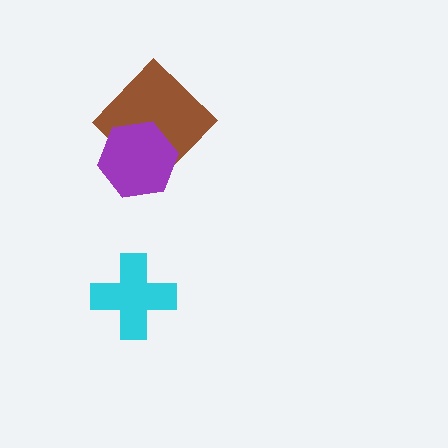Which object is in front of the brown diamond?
The purple hexagon is in front of the brown diamond.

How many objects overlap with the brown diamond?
1 object overlaps with the brown diamond.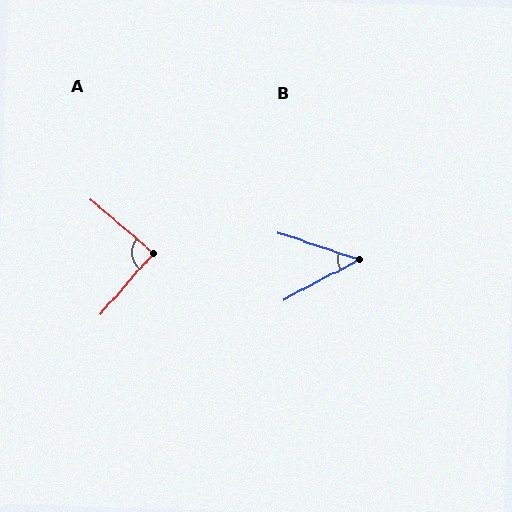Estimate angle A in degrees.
Approximately 89 degrees.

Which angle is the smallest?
B, at approximately 47 degrees.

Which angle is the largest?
A, at approximately 89 degrees.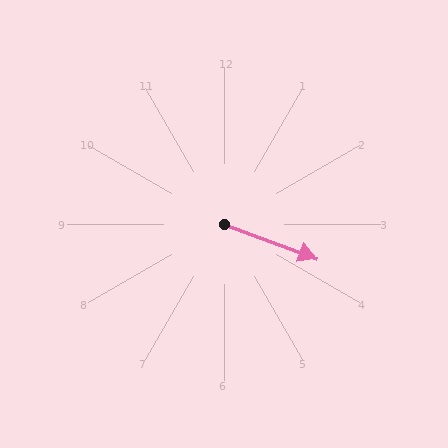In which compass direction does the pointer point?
East.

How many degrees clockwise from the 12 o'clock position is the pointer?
Approximately 110 degrees.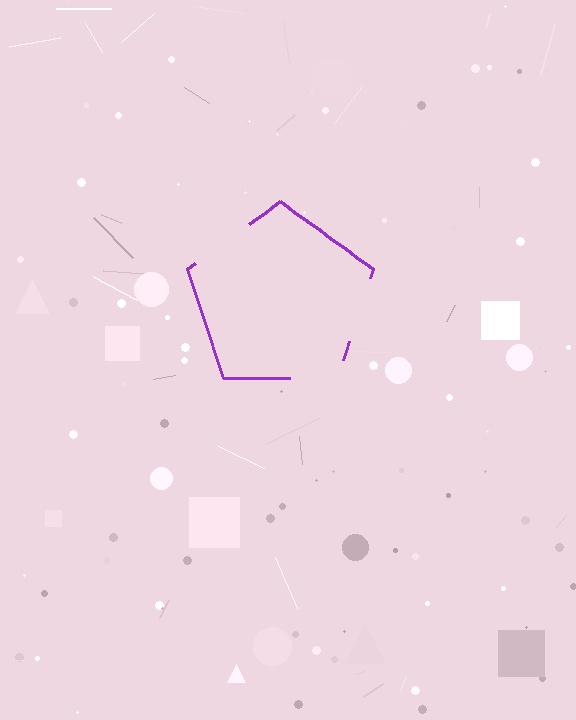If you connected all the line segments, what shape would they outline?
They would outline a pentagon.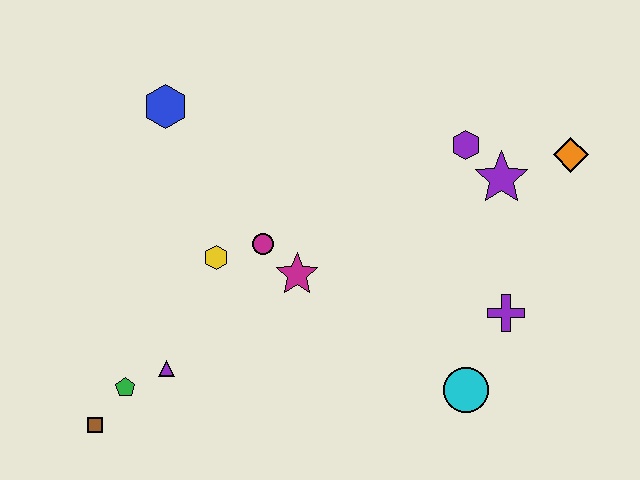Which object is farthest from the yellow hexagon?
The orange diamond is farthest from the yellow hexagon.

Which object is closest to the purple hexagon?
The purple star is closest to the purple hexagon.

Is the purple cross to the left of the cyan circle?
No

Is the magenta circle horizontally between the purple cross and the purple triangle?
Yes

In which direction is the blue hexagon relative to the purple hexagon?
The blue hexagon is to the left of the purple hexagon.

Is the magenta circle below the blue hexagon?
Yes